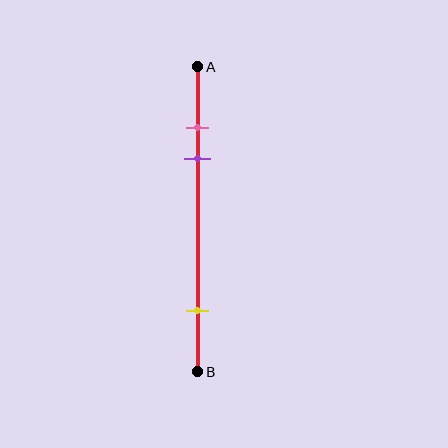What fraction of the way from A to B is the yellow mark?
The yellow mark is approximately 80% (0.8) of the way from A to B.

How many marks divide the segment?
There are 3 marks dividing the segment.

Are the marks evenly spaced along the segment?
No, the marks are not evenly spaced.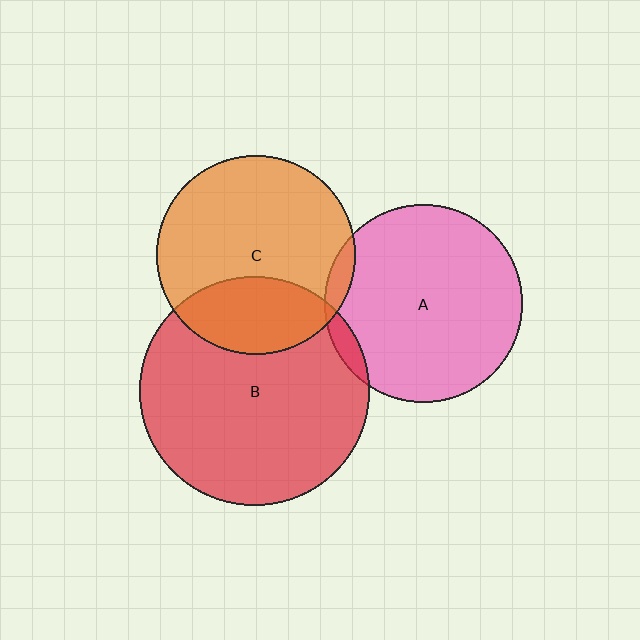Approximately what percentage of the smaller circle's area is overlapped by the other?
Approximately 5%.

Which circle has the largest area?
Circle B (red).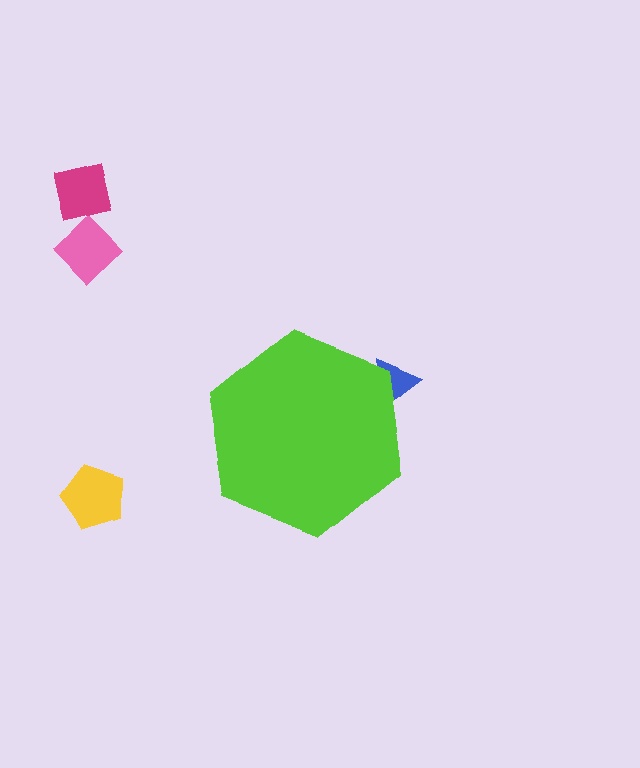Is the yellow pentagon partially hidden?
No, the yellow pentagon is fully visible.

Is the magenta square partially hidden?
No, the magenta square is fully visible.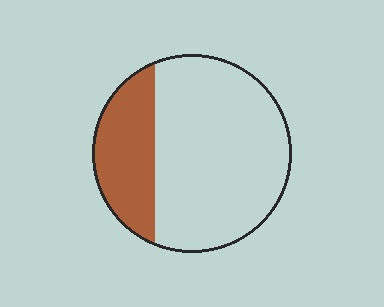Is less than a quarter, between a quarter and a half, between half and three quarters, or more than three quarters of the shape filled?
Between a quarter and a half.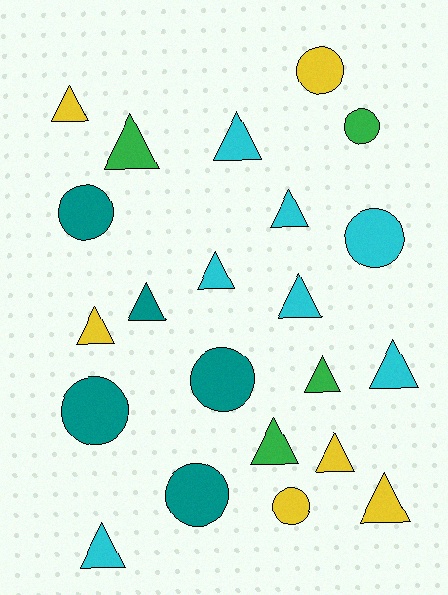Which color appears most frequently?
Cyan, with 7 objects.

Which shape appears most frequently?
Triangle, with 14 objects.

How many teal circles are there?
There are 4 teal circles.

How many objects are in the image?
There are 22 objects.